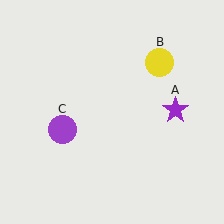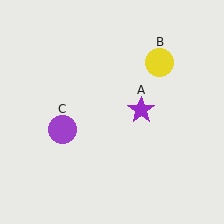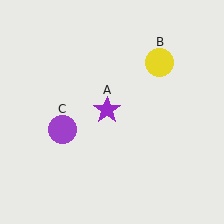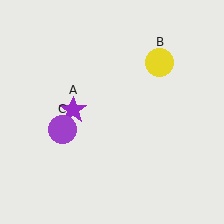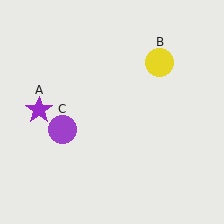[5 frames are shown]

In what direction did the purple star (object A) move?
The purple star (object A) moved left.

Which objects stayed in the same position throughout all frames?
Yellow circle (object B) and purple circle (object C) remained stationary.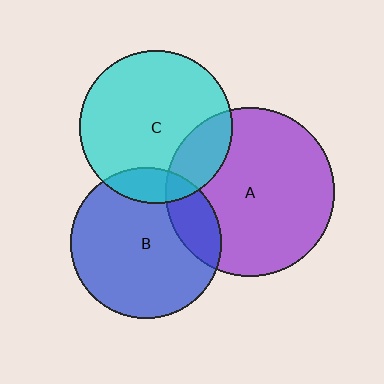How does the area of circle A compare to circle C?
Approximately 1.2 times.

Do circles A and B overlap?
Yes.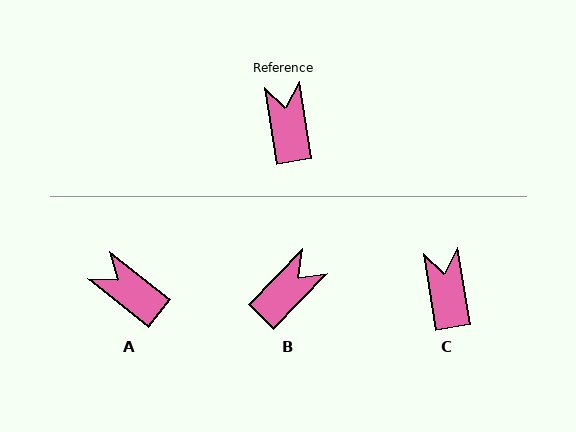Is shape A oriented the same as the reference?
No, it is off by about 42 degrees.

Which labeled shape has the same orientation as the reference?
C.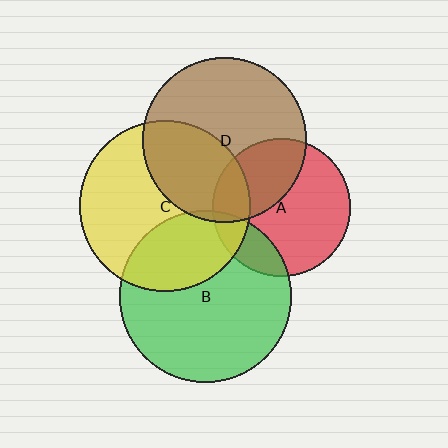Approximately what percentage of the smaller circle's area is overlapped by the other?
Approximately 35%.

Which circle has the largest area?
Circle B (green).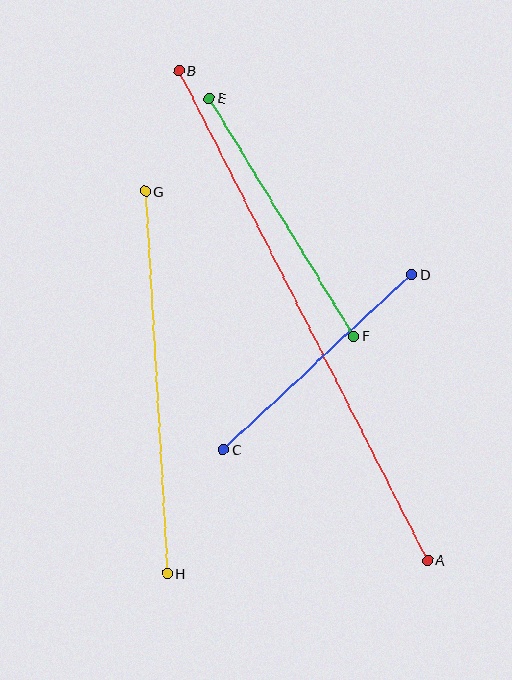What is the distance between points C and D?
The distance is approximately 257 pixels.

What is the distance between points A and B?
The distance is approximately 549 pixels.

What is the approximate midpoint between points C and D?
The midpoint is at approximately (317, 362) pixels.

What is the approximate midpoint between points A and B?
The midpoint is at approximately (303, 315) pixels.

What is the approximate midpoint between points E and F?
The midpoint is at approximately (282, 217) pixels.